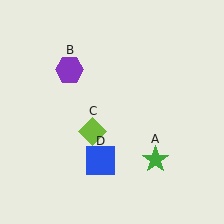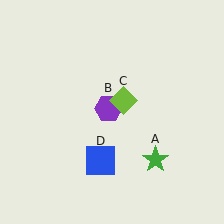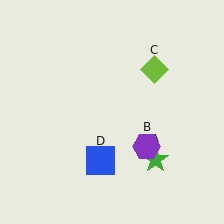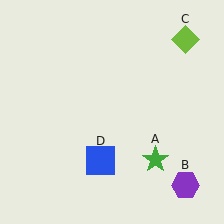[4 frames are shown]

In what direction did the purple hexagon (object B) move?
The purple hexagon (object B) moved down and to the right.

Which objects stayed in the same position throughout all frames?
Green star (object A) and blue square (object D) remained stationary.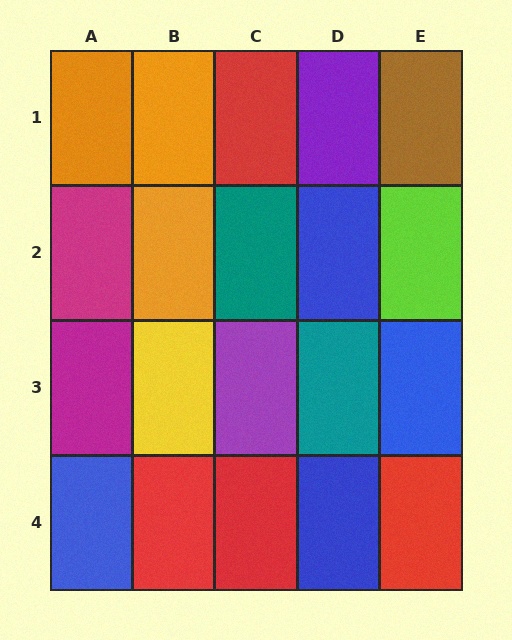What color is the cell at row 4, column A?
Blue.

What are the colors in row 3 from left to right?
Magenta, yellow, purple, teal, blue.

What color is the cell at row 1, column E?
Brown.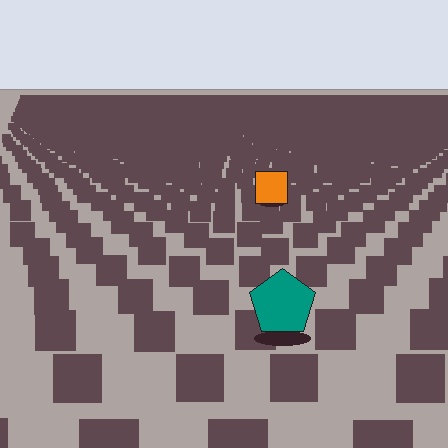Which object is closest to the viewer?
The teal pentagon is closest. The texture marks near it are larger and more spread out.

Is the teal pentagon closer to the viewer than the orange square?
Yes. The teal pentagon is closer — you can tell from the texture gradient: the ground texture is coarser near it.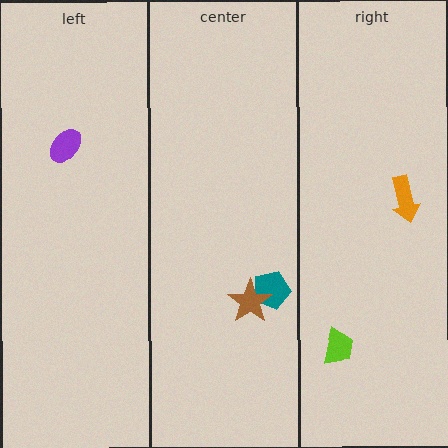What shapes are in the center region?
The teal pentagon, the brown star.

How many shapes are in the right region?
2.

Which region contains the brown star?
The center region.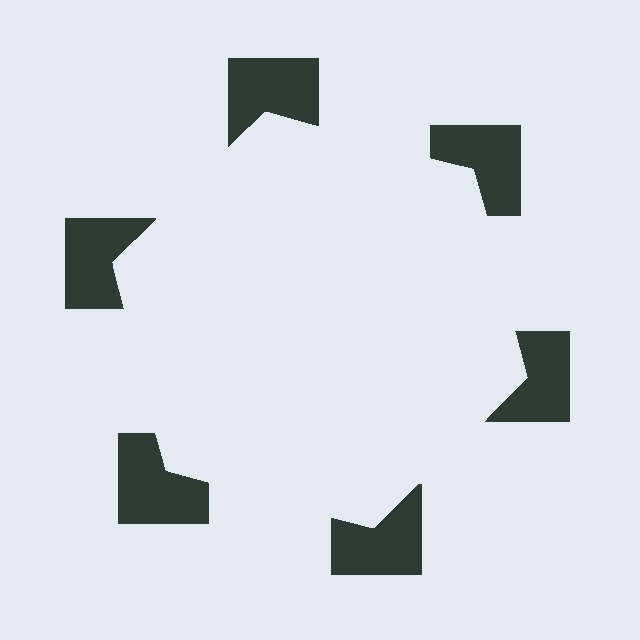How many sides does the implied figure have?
6 sides.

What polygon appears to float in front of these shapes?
An illusory hexagon — its edges are inferred from the aligned wedge cuts in the notched squares, not physically drawn.